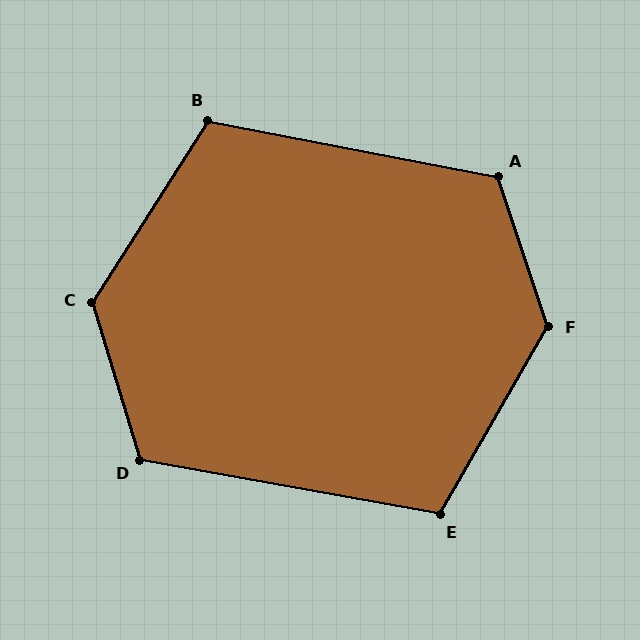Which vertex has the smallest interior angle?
E, at approximately 110 degrees.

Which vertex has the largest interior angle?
F, at approximately 131 degrees.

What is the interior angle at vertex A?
Approximately 119 degrees (obtuse).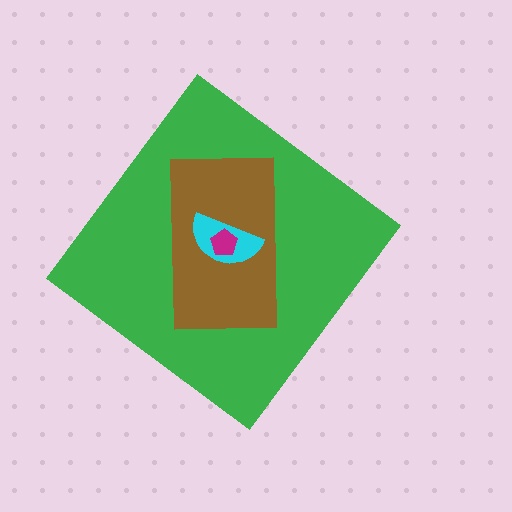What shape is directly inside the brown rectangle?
The cyan semicircle.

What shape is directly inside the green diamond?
The brown rectangle.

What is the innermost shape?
The magenta pentagon.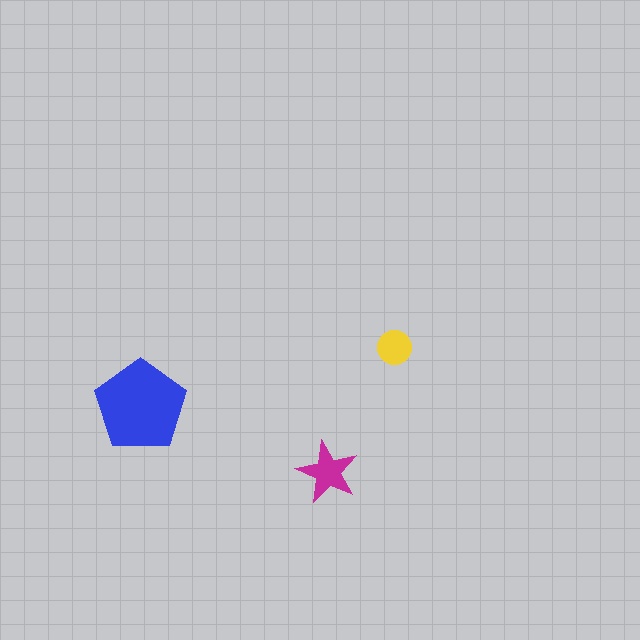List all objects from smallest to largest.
The yellow circle, the magenta star, the blue pentagon.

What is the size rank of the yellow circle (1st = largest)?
3rd.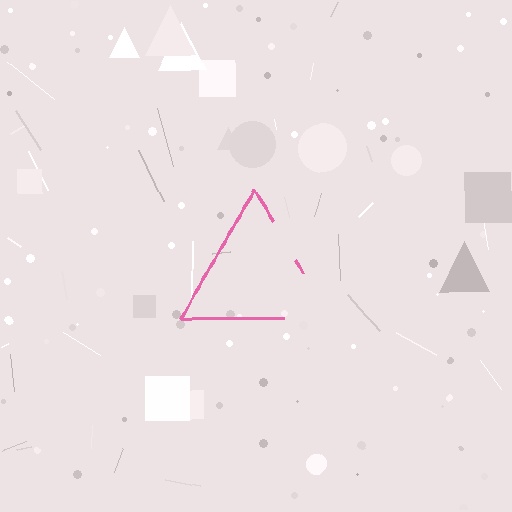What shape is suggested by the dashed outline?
The dashed outline suggests a triangle.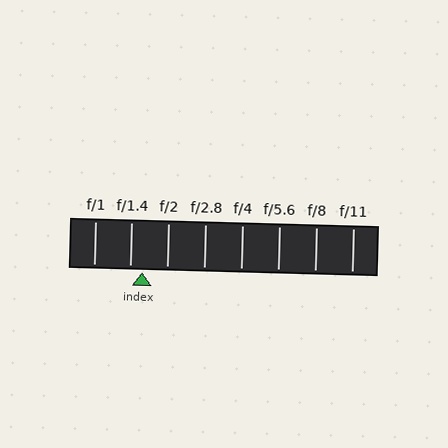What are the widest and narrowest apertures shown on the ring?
The widest aperture shown is f/1 and the narrowest is f/11.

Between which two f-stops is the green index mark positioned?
The index mark is between f/1.4 and f/2.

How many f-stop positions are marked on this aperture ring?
There are 8 f-stop positions marked.